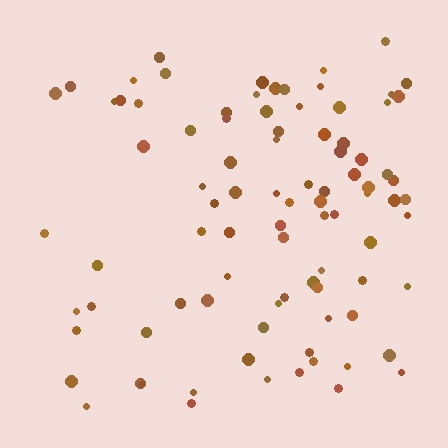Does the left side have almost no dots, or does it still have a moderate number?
Still a moderate number, just noticeably fewer than the right.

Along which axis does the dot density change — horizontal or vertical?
Horizontal.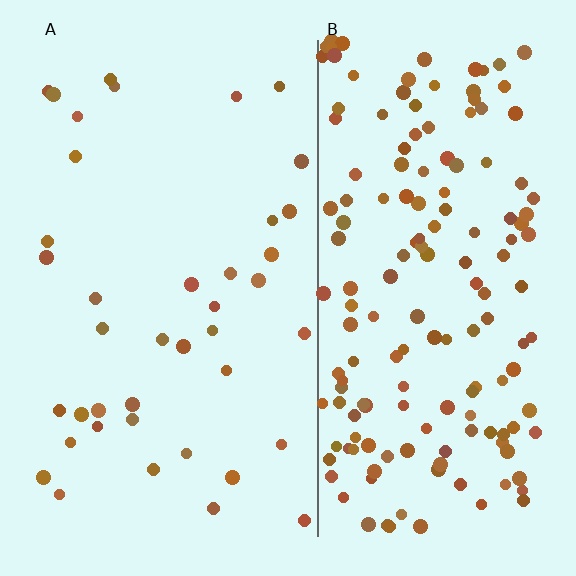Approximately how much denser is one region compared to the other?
Approximately 4.1× — region B over region A.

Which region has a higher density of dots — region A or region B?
B (the right).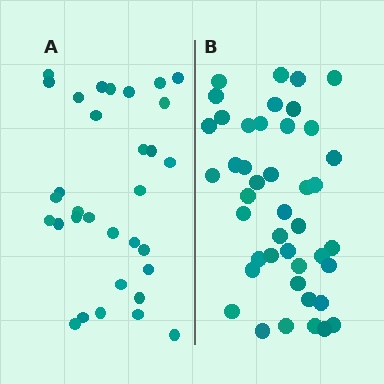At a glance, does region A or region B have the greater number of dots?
Region B (the right region) has more dots.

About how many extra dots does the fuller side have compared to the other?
Region B has roughly 12 or so more dots than region A.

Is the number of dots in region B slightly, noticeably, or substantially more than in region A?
Region B has noticeably more, but not dramatically so. The ratio is roughly 1.3 to 1.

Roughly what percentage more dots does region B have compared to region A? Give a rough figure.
About 35% more.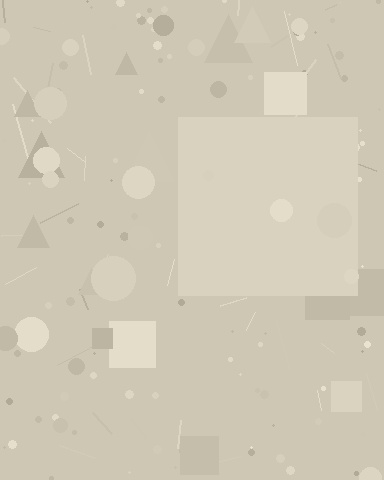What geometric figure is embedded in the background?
A square is embedded in the background.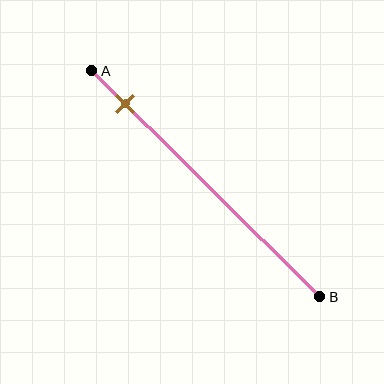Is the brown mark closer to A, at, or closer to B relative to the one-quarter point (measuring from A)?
The brown mark is closer to point A than the one-quarter point of segment AB.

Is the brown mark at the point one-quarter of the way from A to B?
No, the mark is at about 15% from A, not at the 25% one-quarter point.